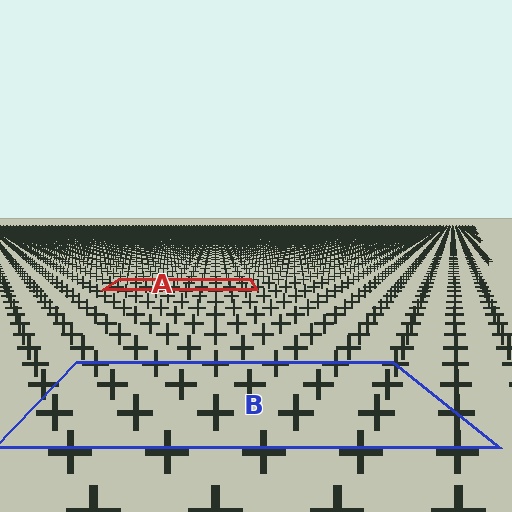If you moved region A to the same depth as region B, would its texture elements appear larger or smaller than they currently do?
They would appear larger. At a closer depth, the same texture elements are projected at a bigger on-screen size.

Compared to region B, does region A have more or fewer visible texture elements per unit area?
Region A has more texture elements per unit area — they are packed more densely because it is farther away.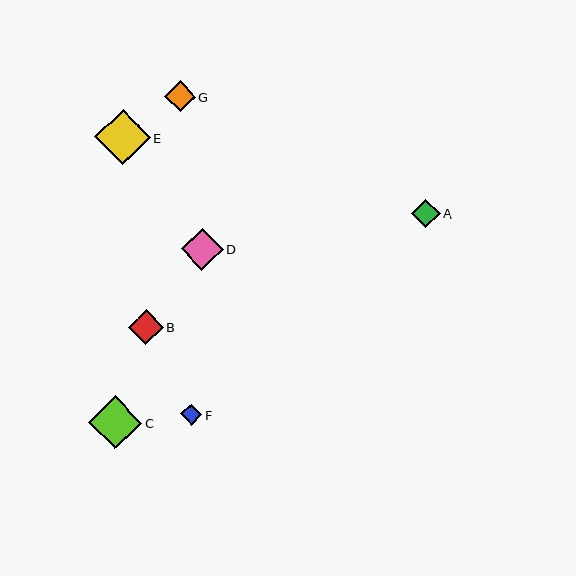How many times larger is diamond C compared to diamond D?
Diamond C is approximately 1.3 times the size of diamond D.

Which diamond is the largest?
Diamond E is the largest with a size of approximately 56 pixels.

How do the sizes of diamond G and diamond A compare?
Diamond G and diamond A are approximately the same size.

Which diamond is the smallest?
Diamond F is the smallest with a size of approximately 21 pixels.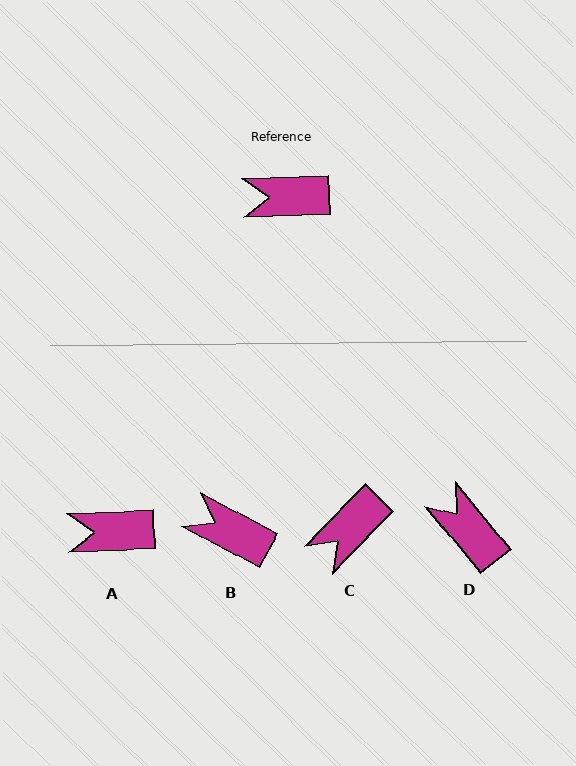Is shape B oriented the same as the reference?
No, it is off by about 31 degrees.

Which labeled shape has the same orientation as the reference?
A.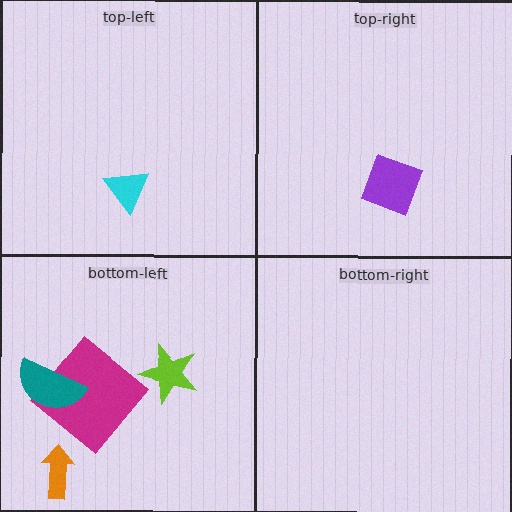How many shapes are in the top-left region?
1.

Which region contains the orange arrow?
The bottom-left region.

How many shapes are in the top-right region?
1.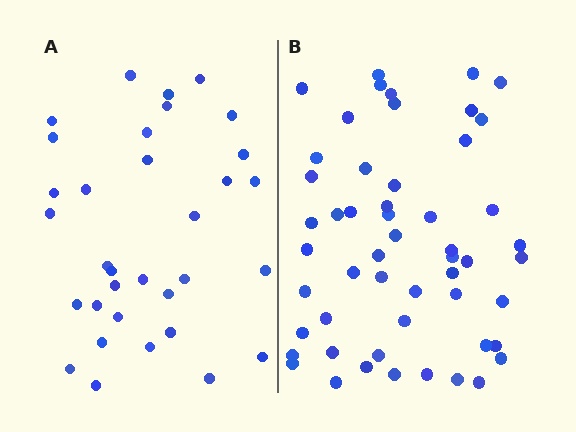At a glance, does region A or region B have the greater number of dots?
Region B (the right region) has more dots.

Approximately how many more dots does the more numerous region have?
Region B has approximately 20 more dots than region A.